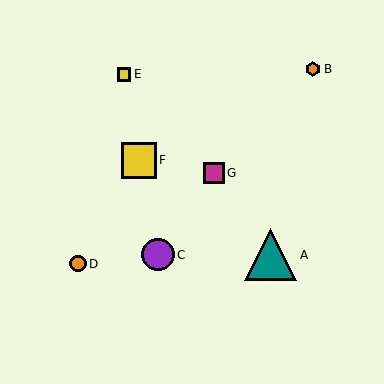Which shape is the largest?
The teal triangle (labeled A) is the largest.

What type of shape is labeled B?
Shape B is an orange hexagon.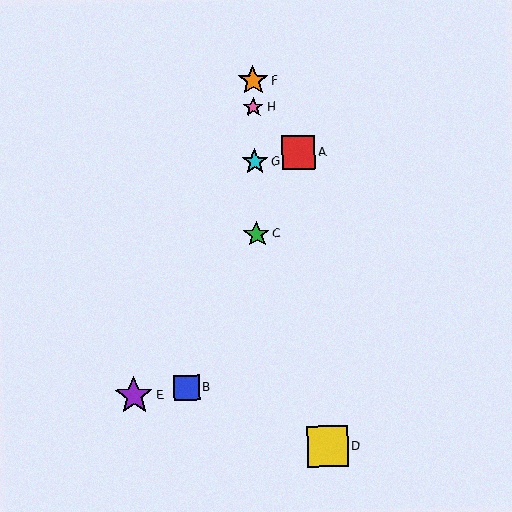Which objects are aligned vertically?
Objects C, F, G, H are aligned vertically.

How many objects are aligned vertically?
4 objects (C, F, G, H) are aligned vertically.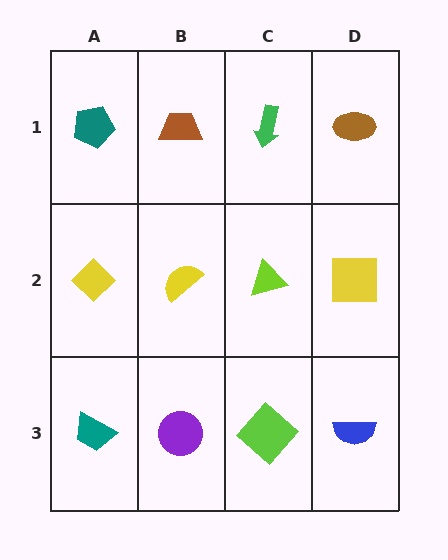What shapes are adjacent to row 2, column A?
A teal pentagon (row 1, column A), a teal trapezoid (row 3, column A), a yellow semicircle (row 2, column B).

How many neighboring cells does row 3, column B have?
3.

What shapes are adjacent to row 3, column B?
A yellow semicircle (row 2, column B), a teal trapezoid (row 3, column A), a lime diamond (row 3, column C).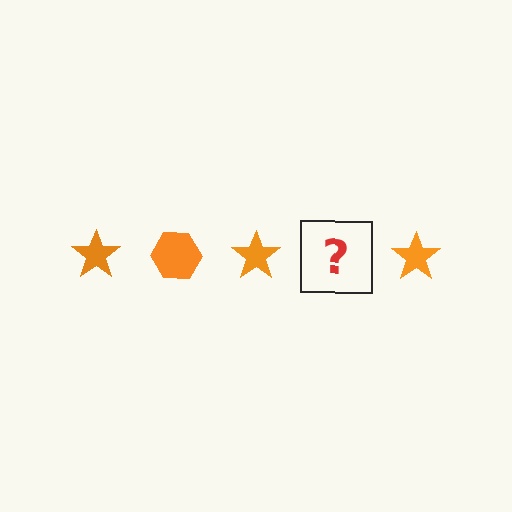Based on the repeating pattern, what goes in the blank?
The blank should be an orange hexagon.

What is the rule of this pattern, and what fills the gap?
The rule is that the pattern cycles through star, hexagon shapes in orange. The gap should be filled with an orange hexagon.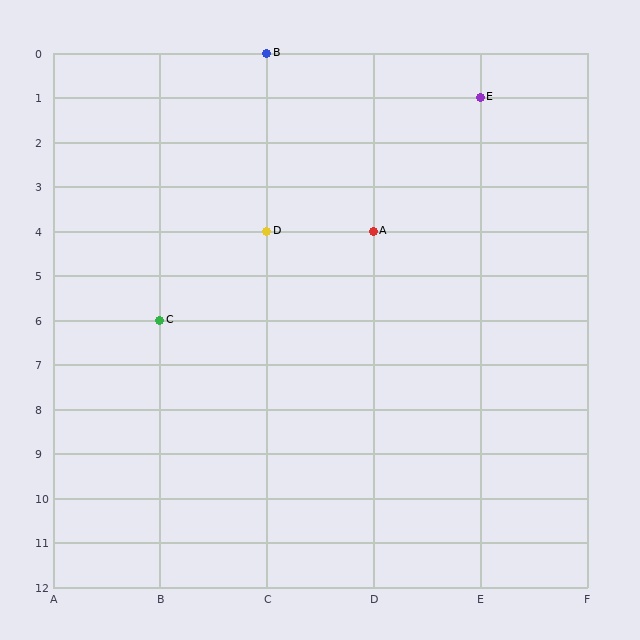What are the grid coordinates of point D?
Point D is at grid coordinates (C, 4).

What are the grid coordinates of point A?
Point A is at grid coordinates (D, 4).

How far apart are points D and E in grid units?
Points D and E are 2 columns and 3 rows apart (about 3.6 grid units diagonally).